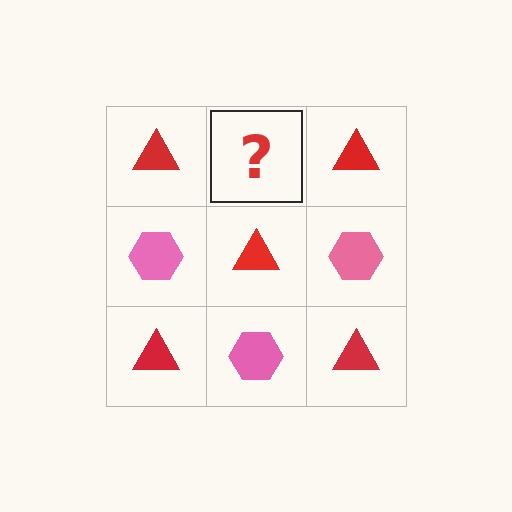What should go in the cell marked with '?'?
The missing cell should contain a pink hexagon.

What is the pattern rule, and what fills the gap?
The rule is that it alternates red triangle and pink hexagon in a checkerboard pattern. The gap should be filled with a pink hexagon.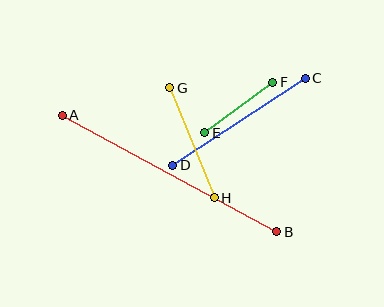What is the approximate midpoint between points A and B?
The midpoint is at approximately (169, 173) pixels.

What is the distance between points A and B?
The distance is approximately 244 pixels.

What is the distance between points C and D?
The distance is approximately 159 pixels.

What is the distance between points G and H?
The distance is approximately 119 pixels.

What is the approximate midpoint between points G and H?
The midpoint is at approximately (192, 143) pixels.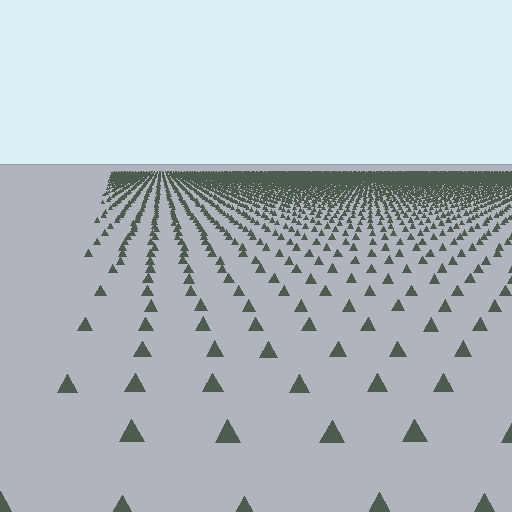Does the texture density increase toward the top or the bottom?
Density increases toward the top.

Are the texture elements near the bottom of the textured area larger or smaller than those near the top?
Larger. Near the bottom, elements are closer to the viewer and appear at a bigger on-screen size.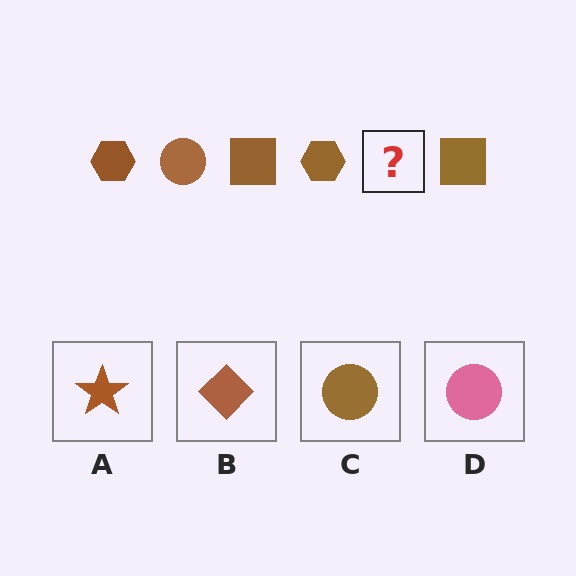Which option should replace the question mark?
Option C.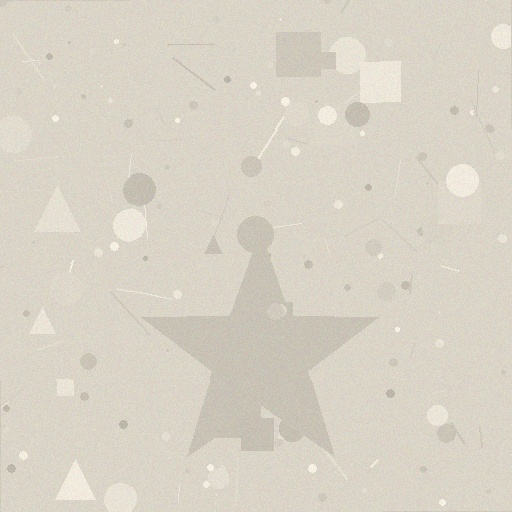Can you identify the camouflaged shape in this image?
The camouflaged shape is a star.